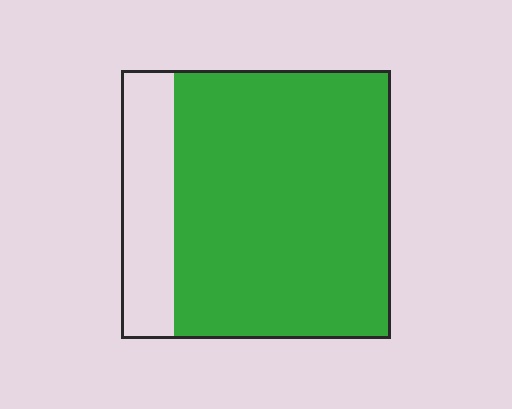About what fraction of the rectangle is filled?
About four fifths (4/5).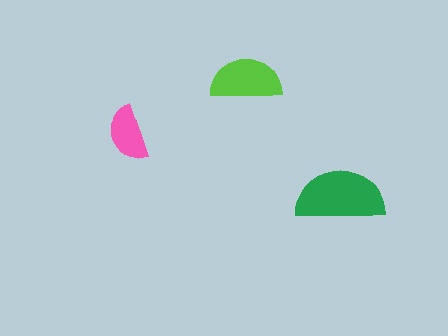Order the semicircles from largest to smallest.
the green one, the lime one, the pink one.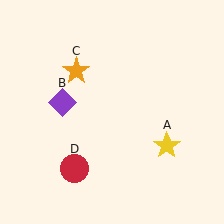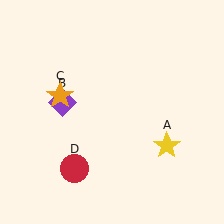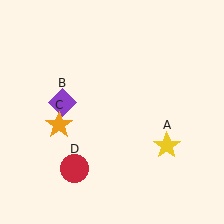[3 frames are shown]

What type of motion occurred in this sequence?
The orange star (object C) rotated counterclockwise around the center of the scene.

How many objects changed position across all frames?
1 object changed position: orange star (object C).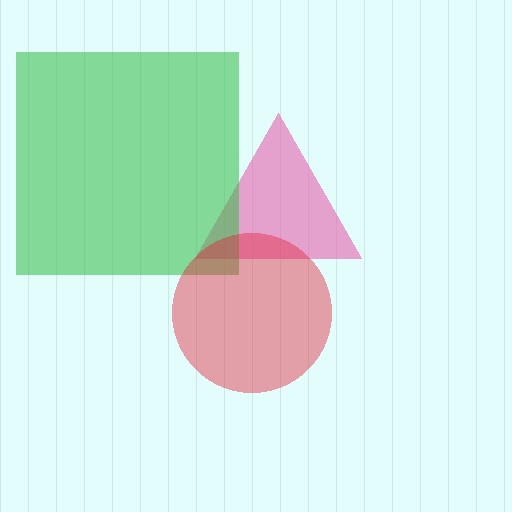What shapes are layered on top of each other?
The layered shapes are: a pink triangle, a green square, a red circle.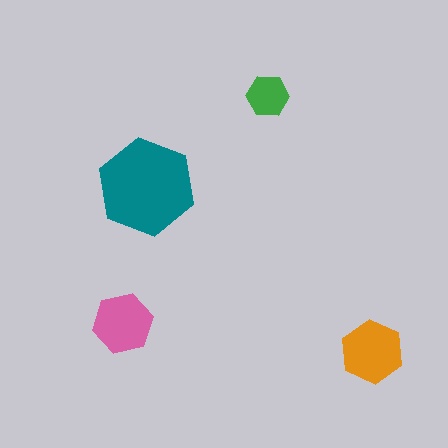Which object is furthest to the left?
The pink hexagon is leftmost.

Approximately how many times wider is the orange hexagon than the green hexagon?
About 1.5 times wider.